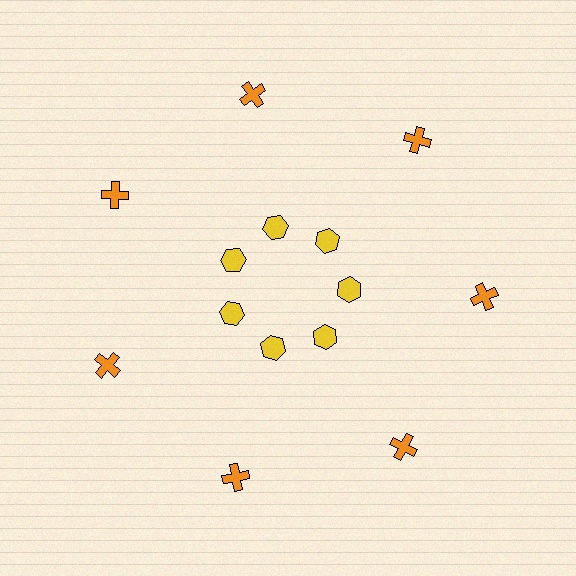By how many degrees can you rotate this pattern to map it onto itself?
The pattern maps onto itself every 51 degrees of rotation.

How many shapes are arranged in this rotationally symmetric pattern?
There are 14 shapes, arranged in 7 groups of 2.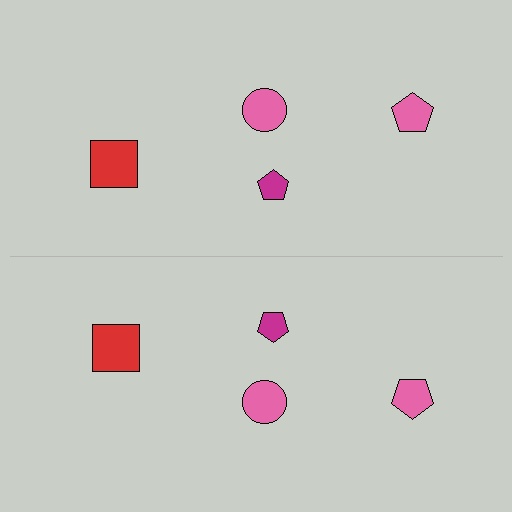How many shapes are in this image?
There are 8 shapes in this image.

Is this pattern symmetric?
Yes, this pattern has bilateral (reflection) symmetry.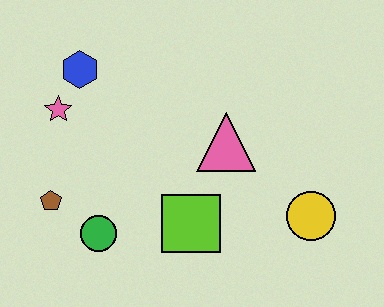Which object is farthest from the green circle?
The yellow circle is farthest from the green circle.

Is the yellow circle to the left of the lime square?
No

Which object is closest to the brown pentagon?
The green circle is closest to the brown pentagon.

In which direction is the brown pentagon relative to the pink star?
The brown pentagon is below the pink star.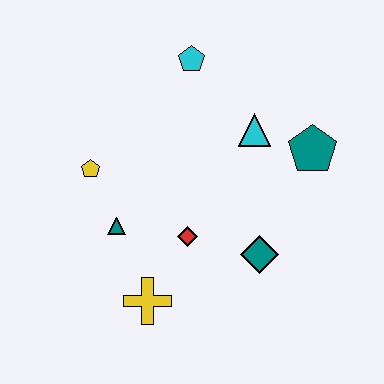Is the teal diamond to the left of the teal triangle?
No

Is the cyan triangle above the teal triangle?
Yes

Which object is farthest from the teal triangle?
The teal pentagon is farthest from the teal triangle.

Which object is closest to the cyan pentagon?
The cyan triangle is closest to the cyan pentagon.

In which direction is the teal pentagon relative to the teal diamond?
The teal pentagon is above the teal diamond.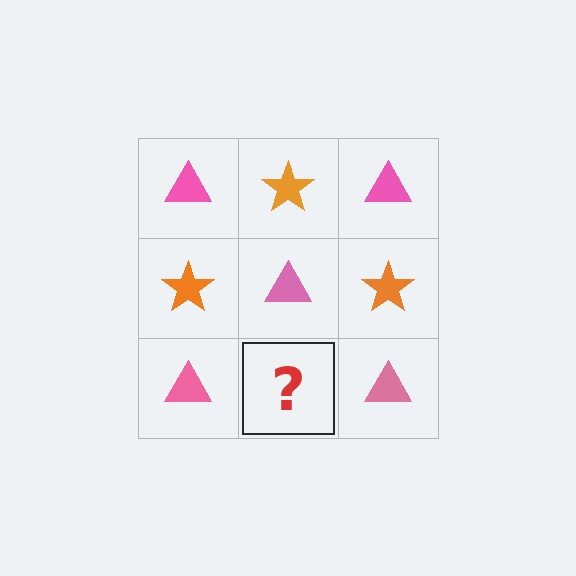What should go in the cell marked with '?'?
The missing cell should contain an orange star.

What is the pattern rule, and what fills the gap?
The rule is that it alternates pink triangle and orange star in a checkerboard pattern. The gap should be filled with an orange star.